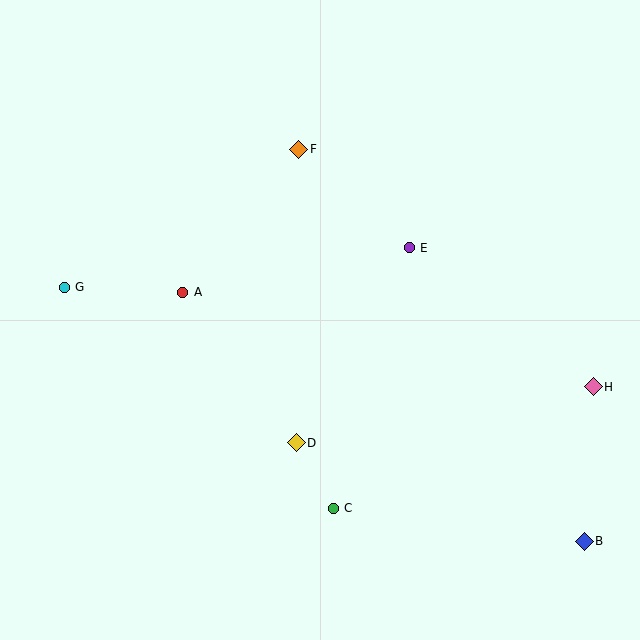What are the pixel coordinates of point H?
Point H is at (593, 387).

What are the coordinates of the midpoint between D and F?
The midpoint between D and F is at (298, 296).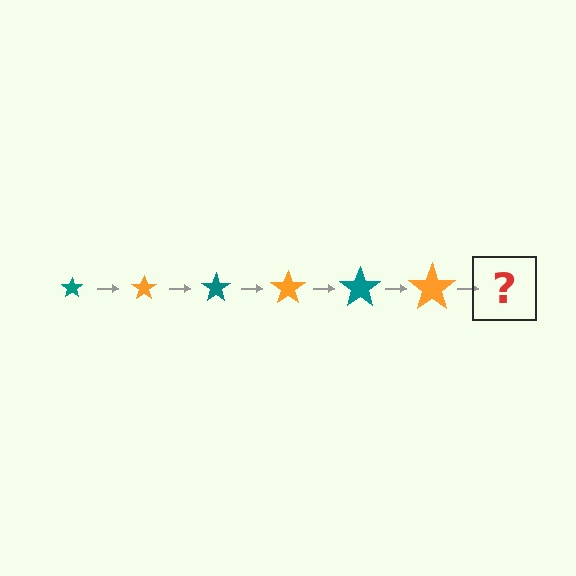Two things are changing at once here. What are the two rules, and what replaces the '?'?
The two rules are that the star grows larger each step and the color cycles through teal and orange. The '?' should be a teal star, larger than the previous one.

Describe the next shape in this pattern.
It should be a teal star, larger than the previous one.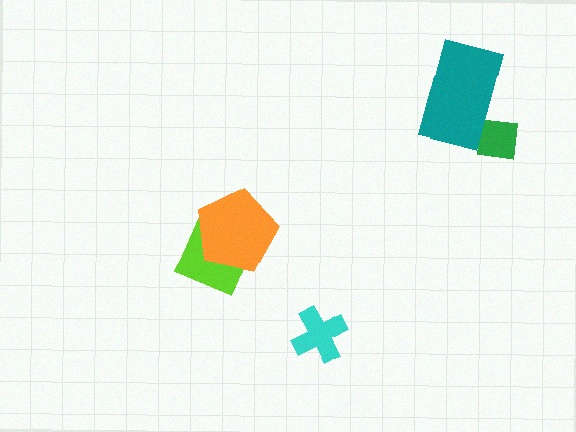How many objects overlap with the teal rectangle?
1 object overlaps with the teal rectangle.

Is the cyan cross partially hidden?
No, no other shape covers it.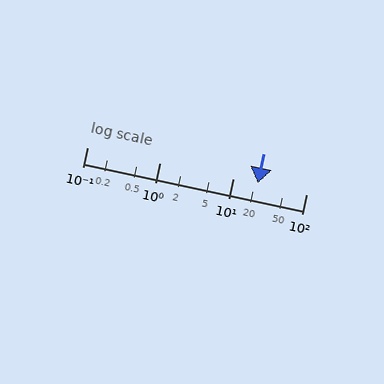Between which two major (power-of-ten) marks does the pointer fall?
The pointer is between 10 and 100.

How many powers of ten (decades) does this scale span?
The scale spans 3 decades, from 0.1 to 100.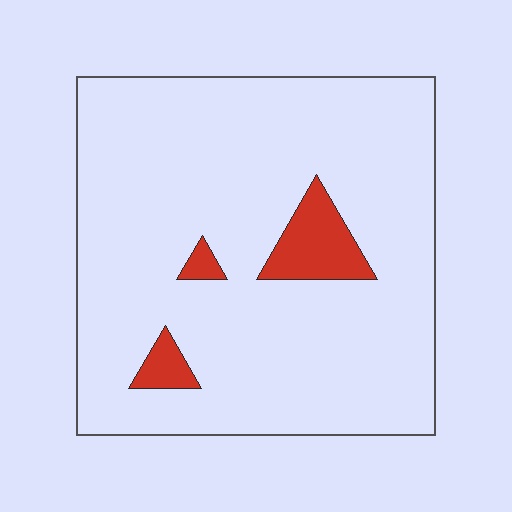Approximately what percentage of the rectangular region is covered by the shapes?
Approximately 10%.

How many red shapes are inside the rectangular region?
3.